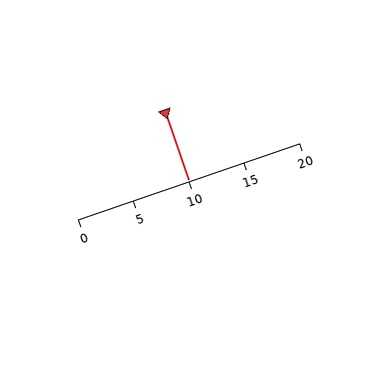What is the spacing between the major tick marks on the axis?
The major ticks are spaced 5 apart.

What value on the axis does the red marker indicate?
The marker indicates approximately 10.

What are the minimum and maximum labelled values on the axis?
The axis runs from 0 to 20.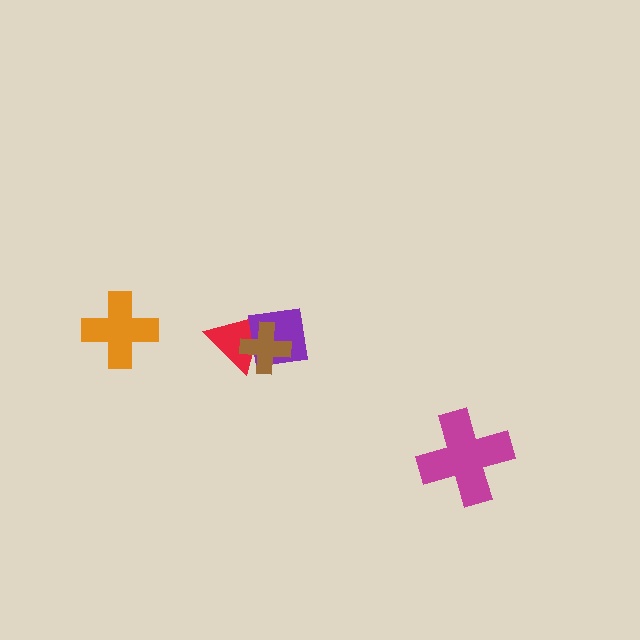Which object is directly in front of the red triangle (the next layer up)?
The purple square is directly in front of the red triangle.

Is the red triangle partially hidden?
Yes, it is partially covered by another shape.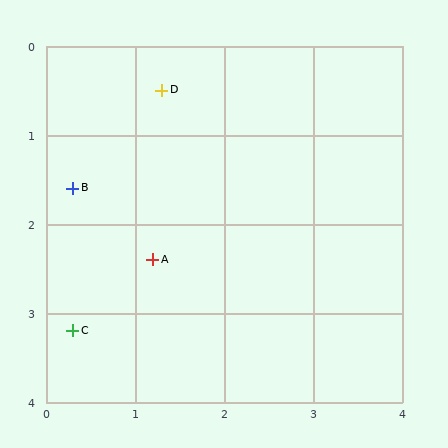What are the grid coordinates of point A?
Point A is at approximately (1.2, 2.4).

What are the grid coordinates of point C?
Point C is at approximately (0.3, 3.2).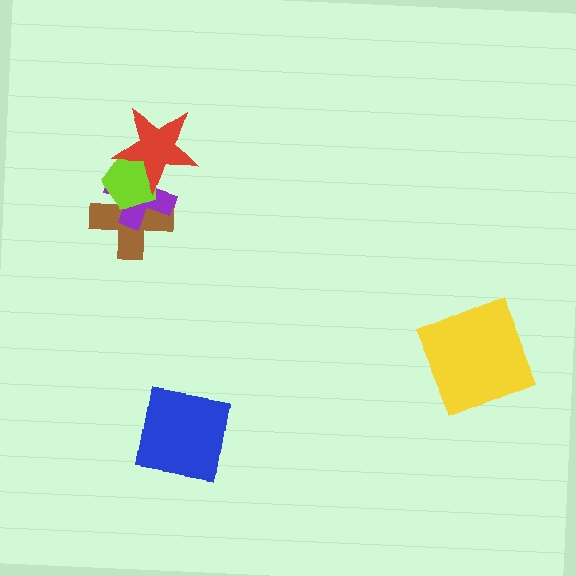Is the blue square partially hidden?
No, no other shape covers it.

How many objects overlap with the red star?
3 objects overlap with the red star.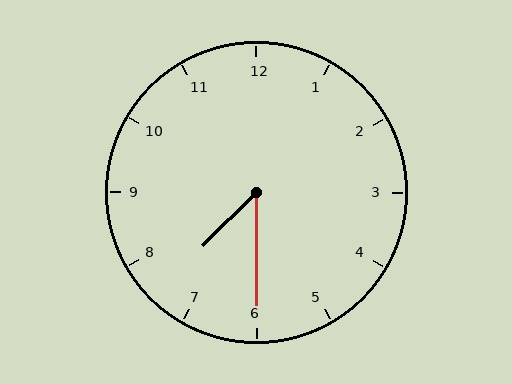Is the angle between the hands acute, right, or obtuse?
It is acute.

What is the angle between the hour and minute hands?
Approximately 45 degrees.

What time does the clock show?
7:30.